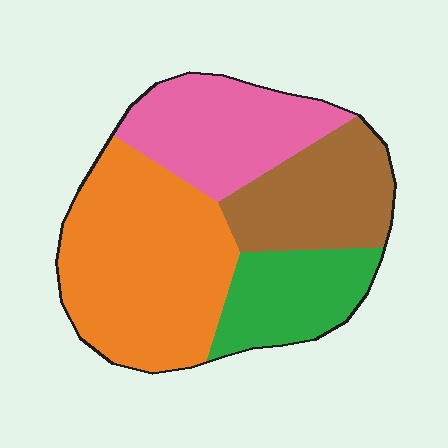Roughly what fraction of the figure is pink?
Pink covers about 25% of the figure.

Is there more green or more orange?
Orange.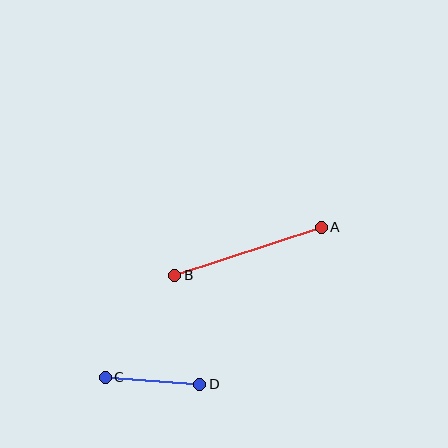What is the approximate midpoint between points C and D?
The midpoint is at approximately (152, 381) pixels.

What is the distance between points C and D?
The distance is approximately 95 pixels.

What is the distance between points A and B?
The distance is approximately 154 pixels.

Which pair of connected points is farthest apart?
Points A and B are farthest apart.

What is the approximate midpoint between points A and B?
The midpoint is at approximately (248, 251) pixels.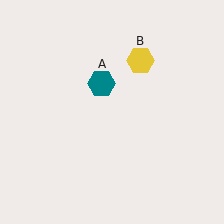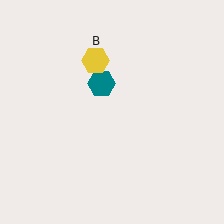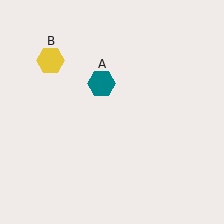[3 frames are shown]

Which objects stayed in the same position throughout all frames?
Teal hexagon (object A) remained stationary.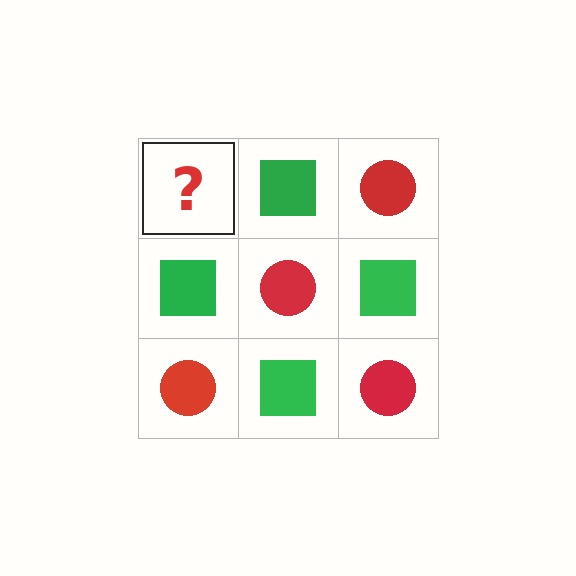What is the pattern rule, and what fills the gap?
The rule is that it alternates red circle and green square in a checkerboard pattern. The gap should be filled with a red circle.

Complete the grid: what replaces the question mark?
The question mark should be replaced with a red circle.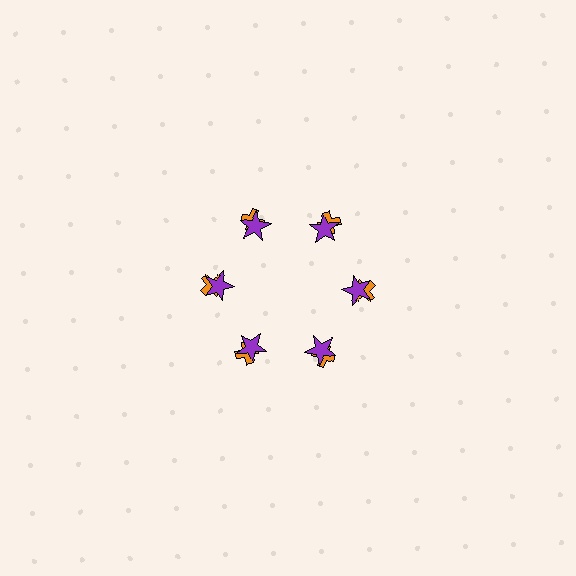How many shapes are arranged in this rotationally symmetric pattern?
There are 12 shapes, arranged in 6 groups of 2.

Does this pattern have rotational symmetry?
Yes, this pattern has 6-fold rotational symmetry. It looks the same after rotating 60 degrees around the center.